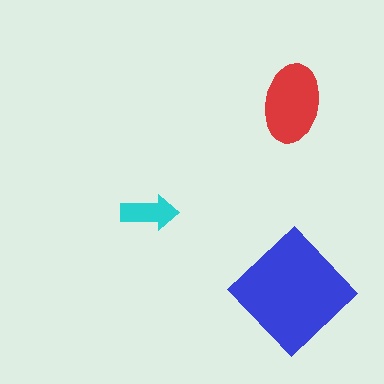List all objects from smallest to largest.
The cyan arrow, the red ellipse, the blue diamond.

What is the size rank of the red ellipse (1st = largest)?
2nd.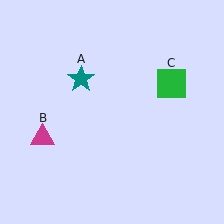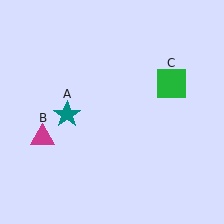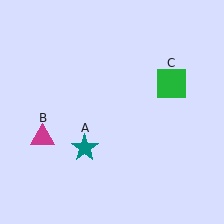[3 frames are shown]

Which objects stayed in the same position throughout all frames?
Magenta triangle (object B) and green square (object C) remained stationary.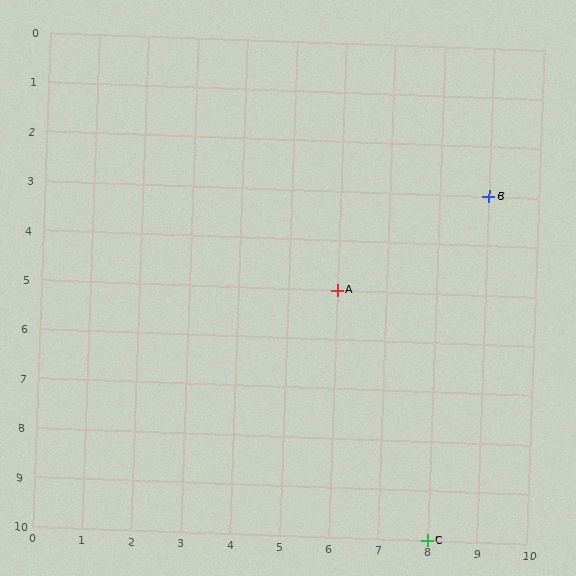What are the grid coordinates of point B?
Point B is at grid coordinates (9, 3).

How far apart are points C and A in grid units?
Points C and A are 2 columns and 5 rows apart (about 5.4 grid units diagonally).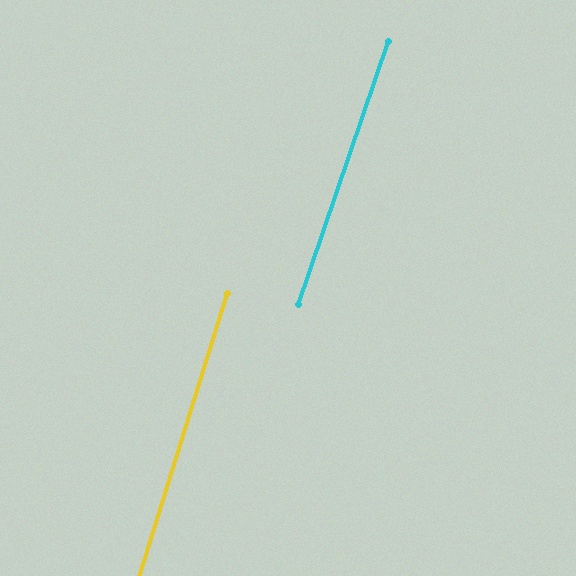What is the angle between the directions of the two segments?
Approximately 2 degrees.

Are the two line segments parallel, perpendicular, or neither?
Parallel — their directions differ by only 1.7°.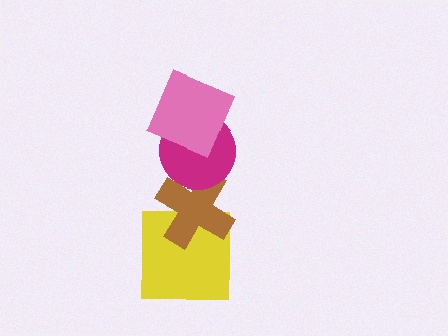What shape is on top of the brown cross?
The magenta circle is on top of the brown cross.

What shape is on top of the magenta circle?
The pink square is on top of the magenta circle.